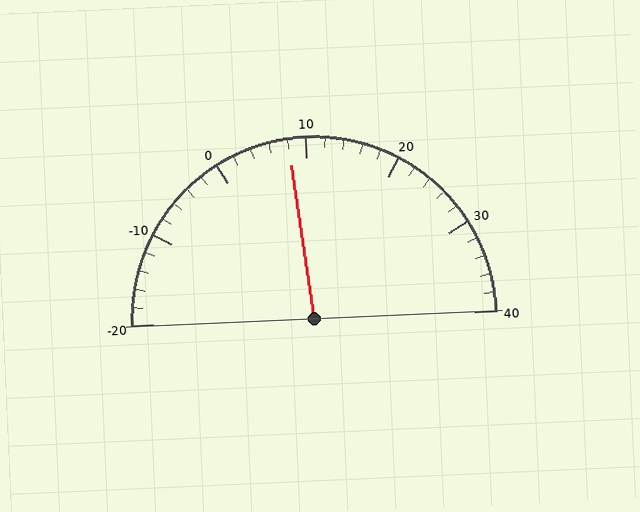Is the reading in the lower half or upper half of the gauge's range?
The reading is in the lower half of the range (-20 to 40).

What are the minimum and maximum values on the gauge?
The gauge ranges from -20 to 40.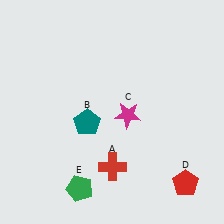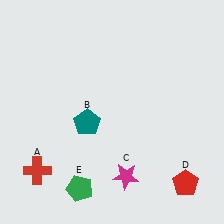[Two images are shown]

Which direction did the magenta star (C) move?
The magenta star (C) moved down.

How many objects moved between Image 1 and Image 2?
2 objects moved between the two images.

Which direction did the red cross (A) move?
The red cross (A) moved left.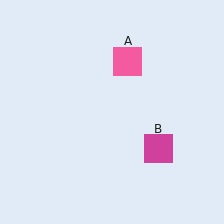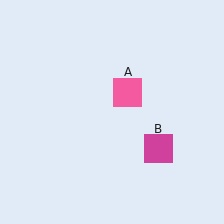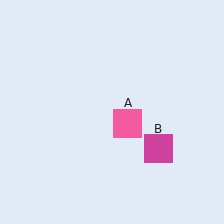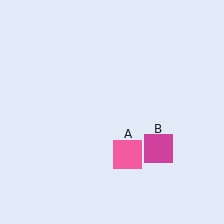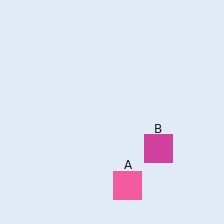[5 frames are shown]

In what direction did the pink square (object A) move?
The pink square (object A) moved down.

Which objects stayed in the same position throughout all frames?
Magenta square (object B) remained stationary.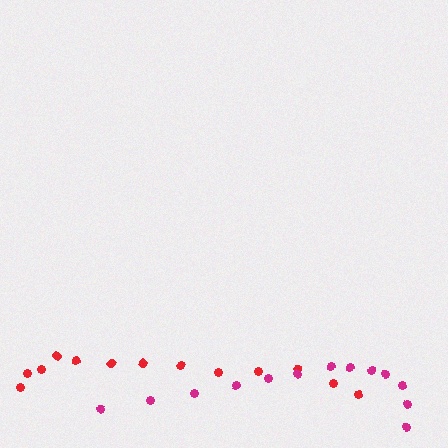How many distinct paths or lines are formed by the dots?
There are 2 distinct paths.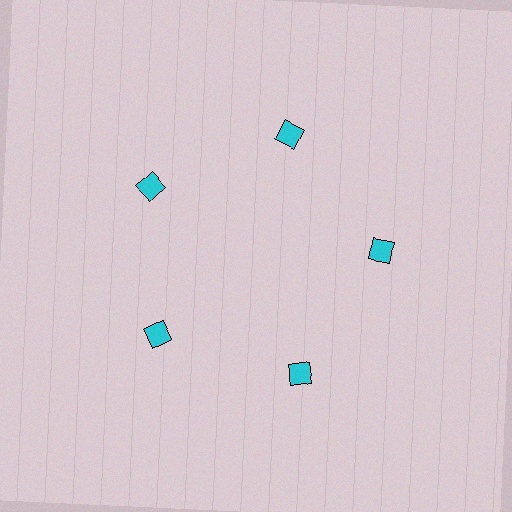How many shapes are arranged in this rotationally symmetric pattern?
There are 5 shapes, arranged in 5 groups of 1.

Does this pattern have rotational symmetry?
Yes, this pattern has 5-fold rotational symmetry. It looks the same after rotating 72 degrees around the center.